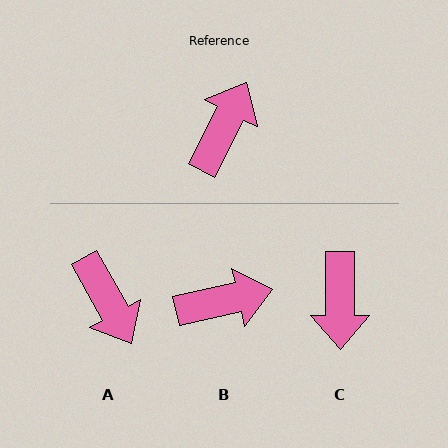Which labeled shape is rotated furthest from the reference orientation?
C, about 153 degrees away.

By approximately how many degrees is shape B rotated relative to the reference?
Approximately 50 degrees clockwise.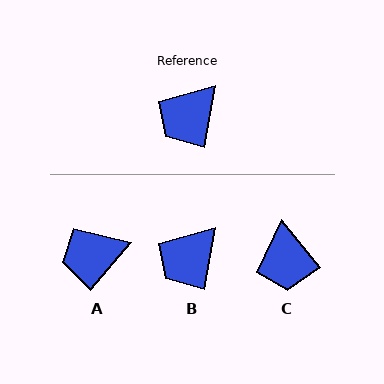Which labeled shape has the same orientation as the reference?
B.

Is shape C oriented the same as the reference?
No, it is off by about 50 degrees.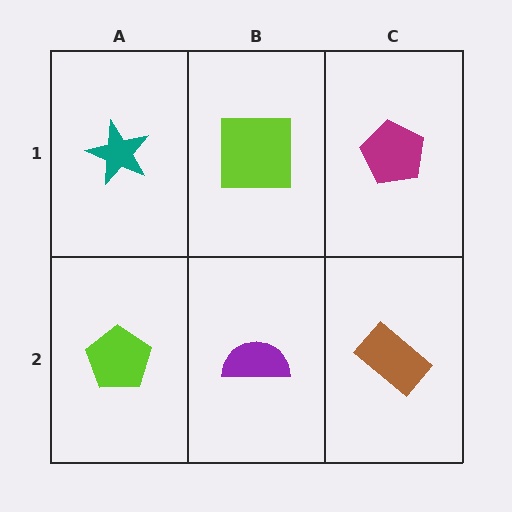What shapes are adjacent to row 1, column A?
A lime pentagon (row 2, column A), a lime square (row 1, column B).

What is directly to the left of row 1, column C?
A lime square.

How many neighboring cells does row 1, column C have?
2.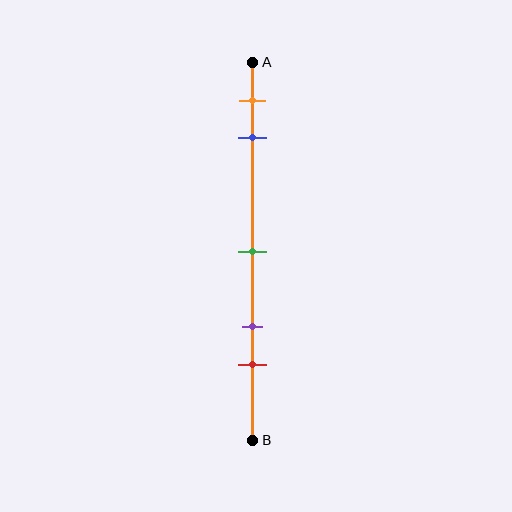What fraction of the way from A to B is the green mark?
The green mark is approximately 50% (0.5) of the way from A to B.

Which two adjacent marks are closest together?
The orange and blue marks are the closest adjacent pair.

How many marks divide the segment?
There are 5 marks dividing the segment.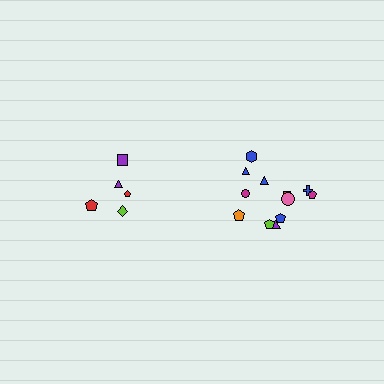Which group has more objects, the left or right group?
The right group.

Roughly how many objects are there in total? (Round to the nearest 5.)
Roughly 15 objects in total.